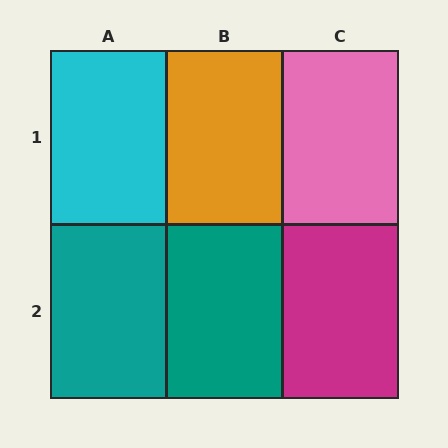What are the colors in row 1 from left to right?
Cyan, orange, pink.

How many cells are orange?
1 cell is orange.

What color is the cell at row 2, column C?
Magenta.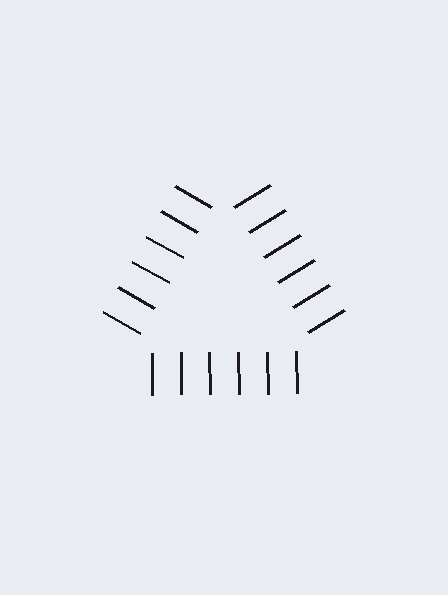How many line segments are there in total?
18 — 6 along each of the 3 edges.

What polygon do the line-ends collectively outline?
An illusory triangle — the line segments terminate on its edges but no continuous stroke is drawn.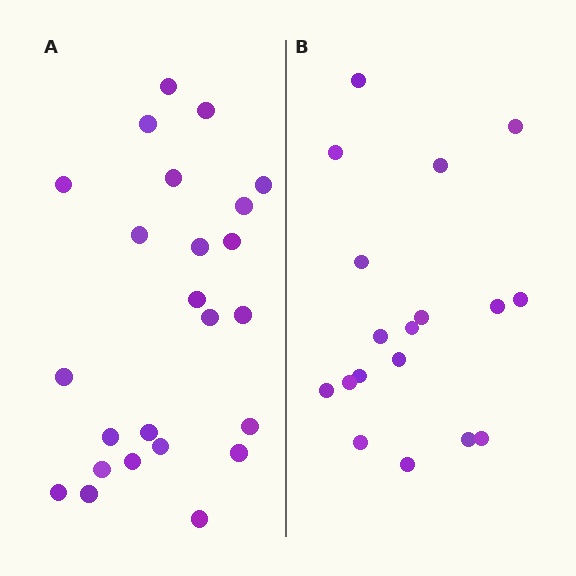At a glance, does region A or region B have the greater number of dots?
Region A (the left region) has more dots.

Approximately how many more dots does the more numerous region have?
Region A has about 6 more dots than region B.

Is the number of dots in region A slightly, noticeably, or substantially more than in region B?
Region A has noticeably more, but not dramatically so. The ratio is roughly 1.3 to 1.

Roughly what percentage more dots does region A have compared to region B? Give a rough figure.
About 35% more.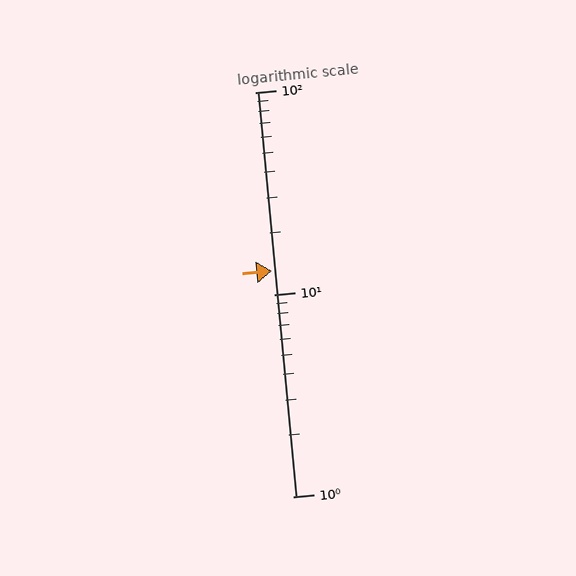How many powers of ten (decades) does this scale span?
The scale spans 2 decades, from 1 to 100.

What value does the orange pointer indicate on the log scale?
The pointer indicates approximately 13.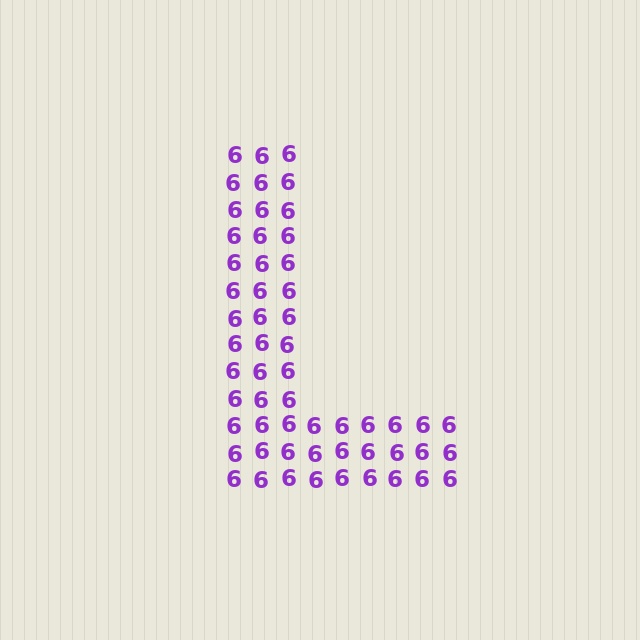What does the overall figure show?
The overall figure shows the letter L.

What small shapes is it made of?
It is made of small digit 6's.